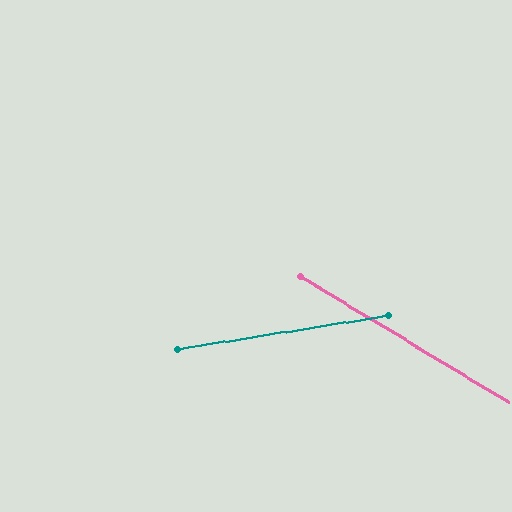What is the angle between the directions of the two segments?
Approximately 40 degrees.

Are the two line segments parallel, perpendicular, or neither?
Neither parallel nor perpendicular — they differ by about 40°.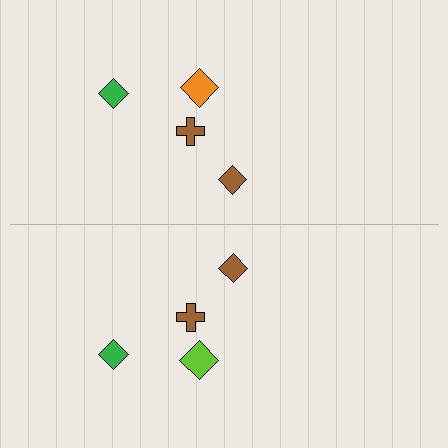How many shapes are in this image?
There are 8 shapes in this image.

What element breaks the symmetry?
The lime diamond on the bottom side breaks the symmetry — its mirror counterpart is orange.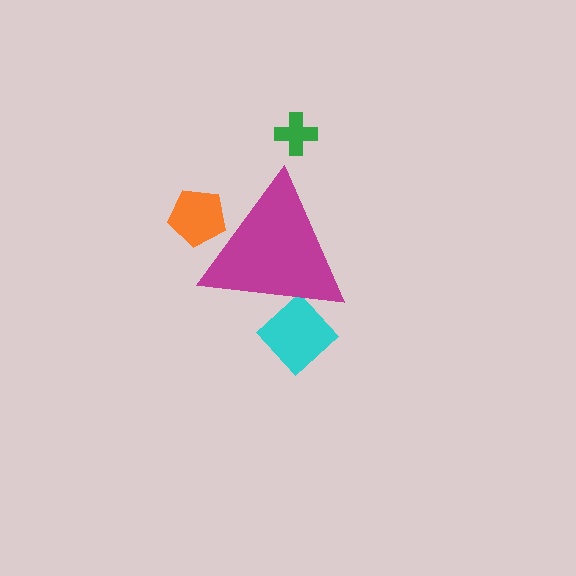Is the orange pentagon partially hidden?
Yes, the orange pentagon is partially hidden behind the magenta triangle.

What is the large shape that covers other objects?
A magenta triangle.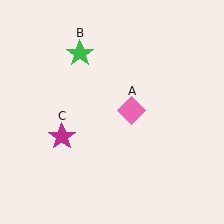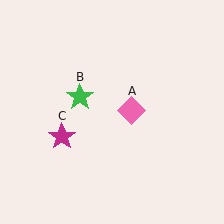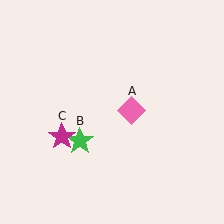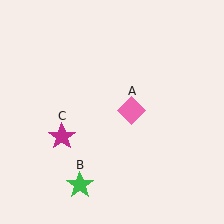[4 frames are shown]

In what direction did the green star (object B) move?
The green star (object B) moved down.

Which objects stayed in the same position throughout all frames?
Pink diamond (object A) and magenta star (object C) remained stationary.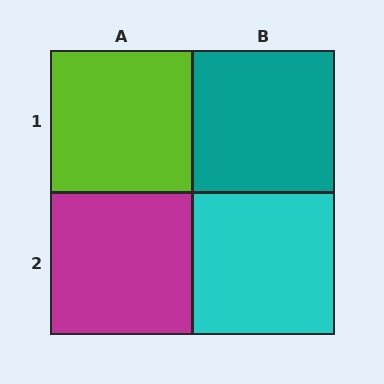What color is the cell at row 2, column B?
Cyan.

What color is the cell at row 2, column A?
Magenta.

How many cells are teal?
1 cell is teal.